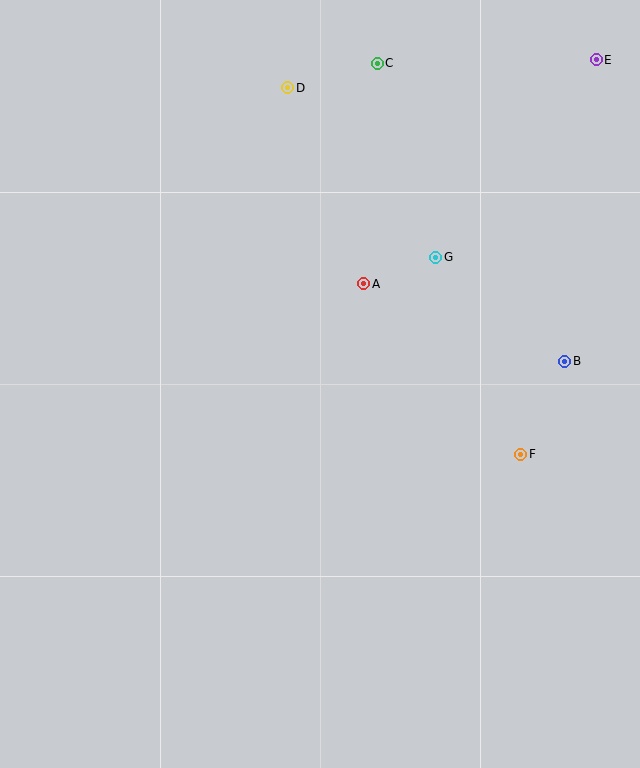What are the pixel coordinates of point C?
Point C is at (377, 63).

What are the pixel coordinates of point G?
Point G is at (436, 257).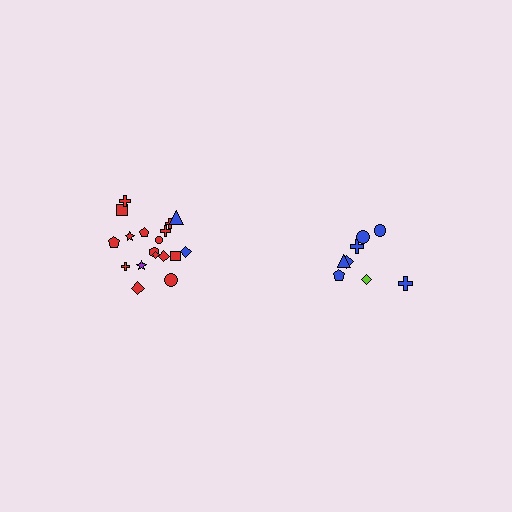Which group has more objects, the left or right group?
The left group.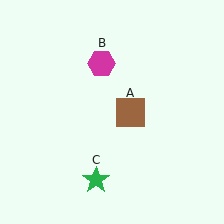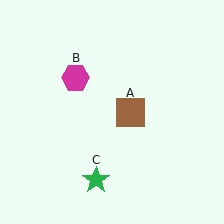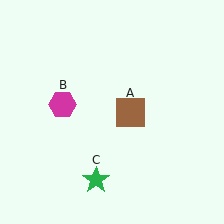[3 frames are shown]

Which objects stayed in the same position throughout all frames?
Brown square (object A) and green star (object C) remained stationary.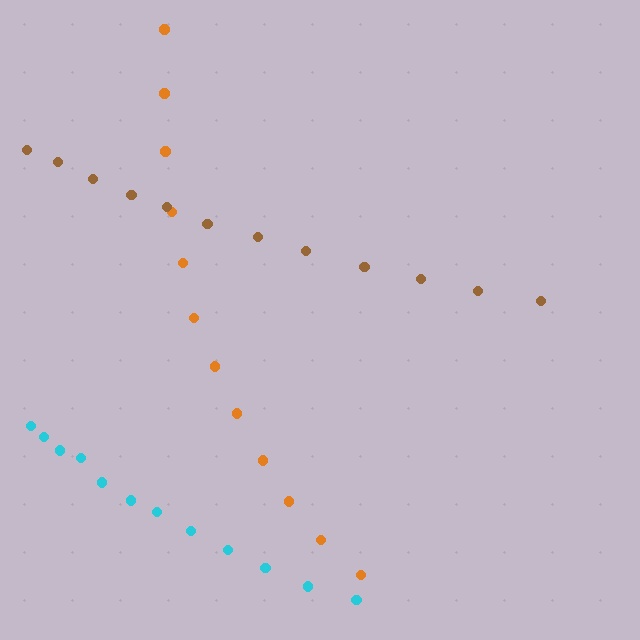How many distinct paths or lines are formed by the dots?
There are 3 distinct paths.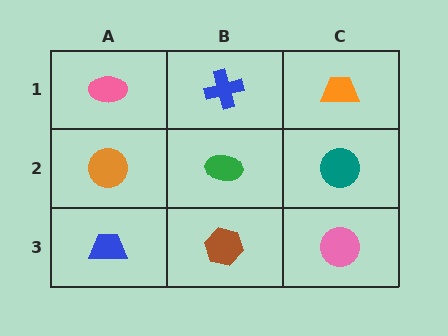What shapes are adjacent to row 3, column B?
A green ellipse (row 2, column B), a blue trapezoid (row 3, column A), a pink circle (row 3, column C).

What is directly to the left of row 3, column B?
A blue trapezoid.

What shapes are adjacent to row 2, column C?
An orange trapezoid (row 1, column C), a pink circle (row 3, column C), a green ellipse (row 2, column B).